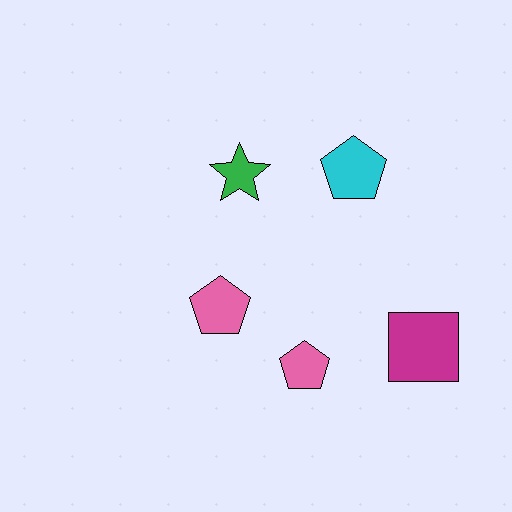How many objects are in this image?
There are 5 objects.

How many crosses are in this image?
There are no crosses.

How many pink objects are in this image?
There are 2 pink objects.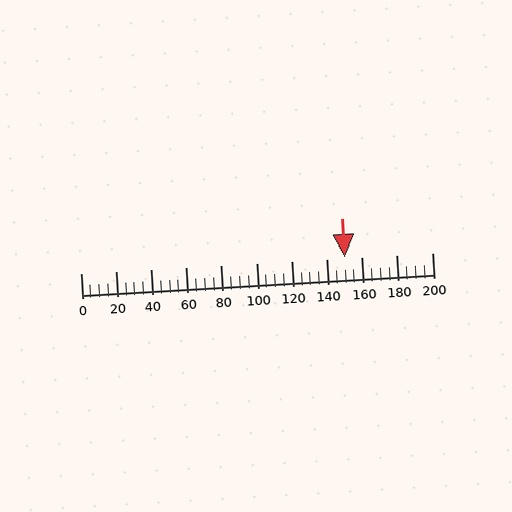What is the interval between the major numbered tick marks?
The major tick marks are spaced 20 units apart.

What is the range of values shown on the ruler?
The ruler shows values from 0 to 200.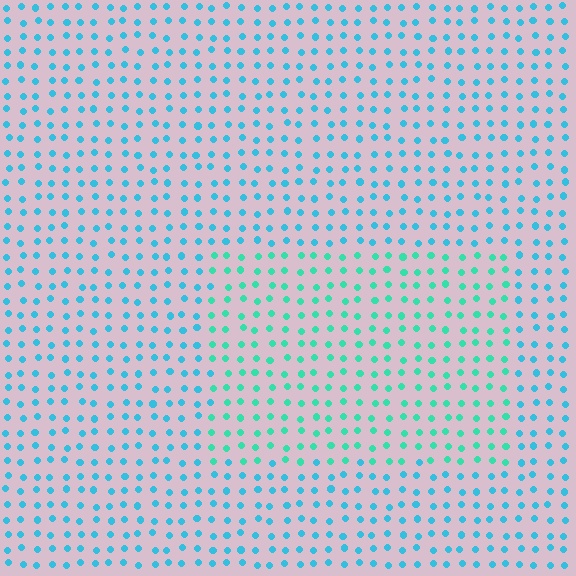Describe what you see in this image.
The image is filled with small cyan elements in a uniform arrangement. A rectangle-shaped region is visible where the elements are tinted to a slightly different hue, forming a subtle color boundary.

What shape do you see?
I see a rectangle.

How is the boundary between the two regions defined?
The boundary is defined purely by a slight shift in hue (about 31 degrees). Spacing, size, and orientation are identical on both sides.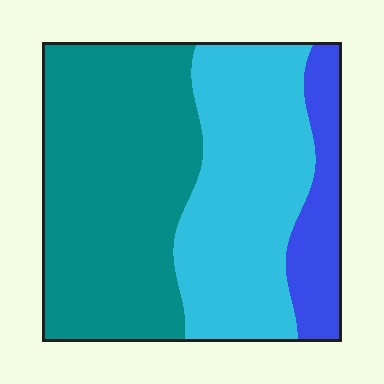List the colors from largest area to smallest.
From largest to smallest: teal, cyan, blue.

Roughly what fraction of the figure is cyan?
Cyan takes up between a third and a half of the figure.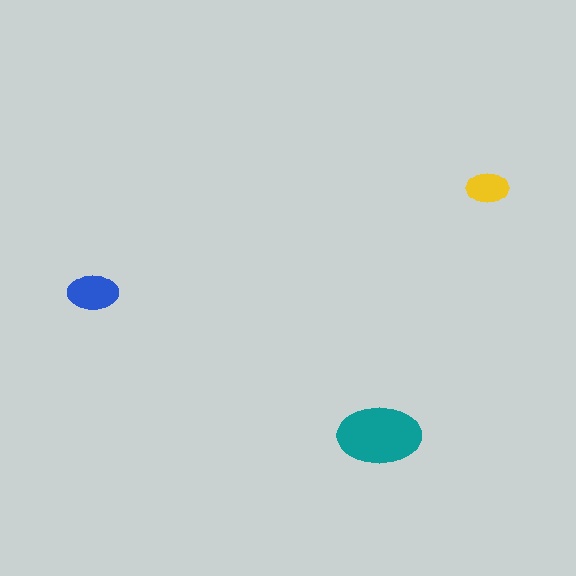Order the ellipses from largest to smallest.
the teal one, the blue one, the yellow one.